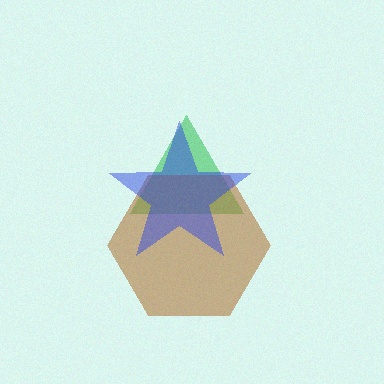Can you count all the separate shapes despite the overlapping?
Yes, there are 3 separate shapes.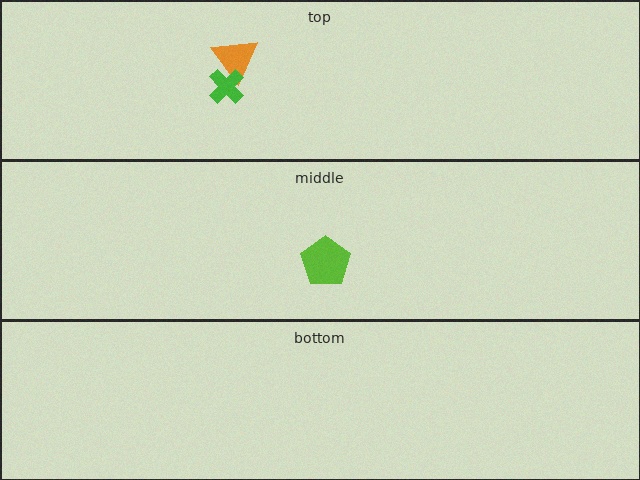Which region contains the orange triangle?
The top region.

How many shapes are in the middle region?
1.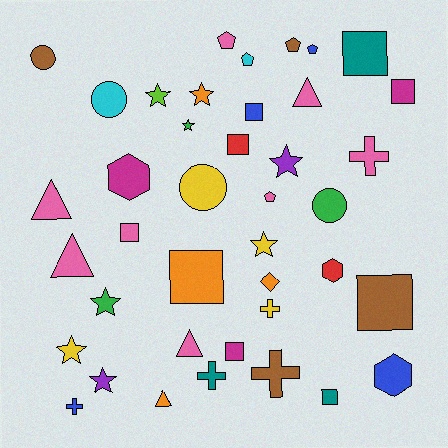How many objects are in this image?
There are 40 objects.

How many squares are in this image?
There are 9 squares.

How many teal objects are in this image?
There are 3 teal objects.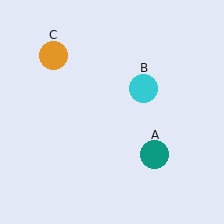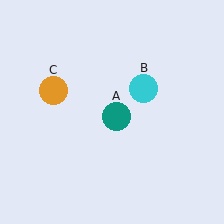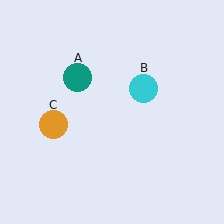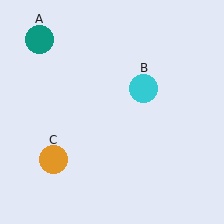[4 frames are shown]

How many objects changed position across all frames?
2 objects changed position: teal circle (object A), orange circle (object C).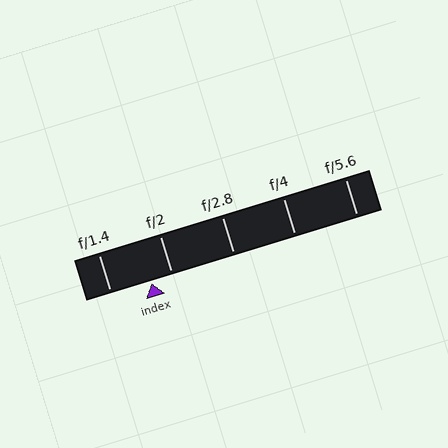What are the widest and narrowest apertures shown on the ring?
The widest aperture shown is f/1.4 and the narrowest is f/5.6.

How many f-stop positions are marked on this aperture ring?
There are 5 f-stop positions marked.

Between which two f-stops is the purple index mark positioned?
The index mark is between f/1.4 and f/2.